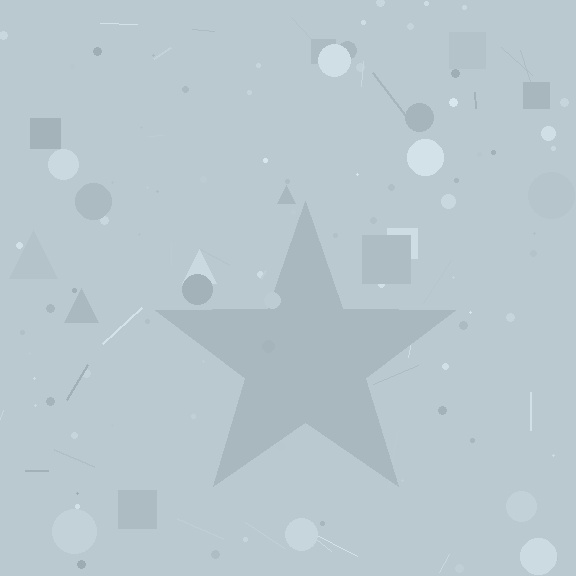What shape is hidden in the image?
A star is hidden in the image.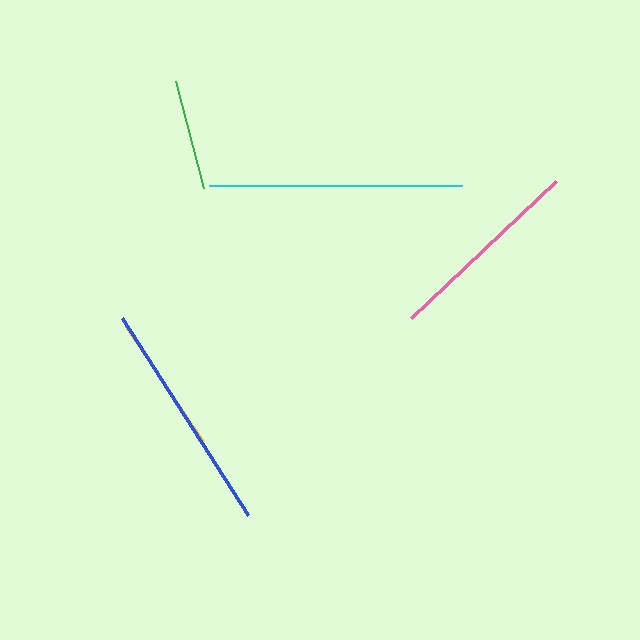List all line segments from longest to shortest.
From longest to shortest: cyan, blue, pink, yellow, green.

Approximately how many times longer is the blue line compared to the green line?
The blue line is approximately 2.1 times the length of the green line.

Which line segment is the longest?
The cyan line is the longest at approximately 253 pixels.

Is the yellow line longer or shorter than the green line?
The yellow line is longer than the green line.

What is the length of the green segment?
The green segment is approximately 111 pixels long.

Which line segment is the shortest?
The green line is the shortest at approximately 111 pixels.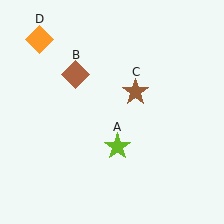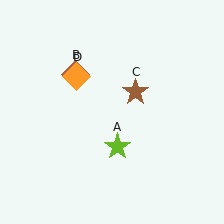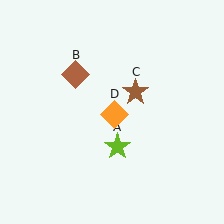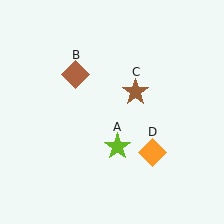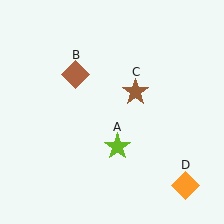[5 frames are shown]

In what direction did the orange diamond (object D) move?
The orange diamond (object D) moved down and to the right.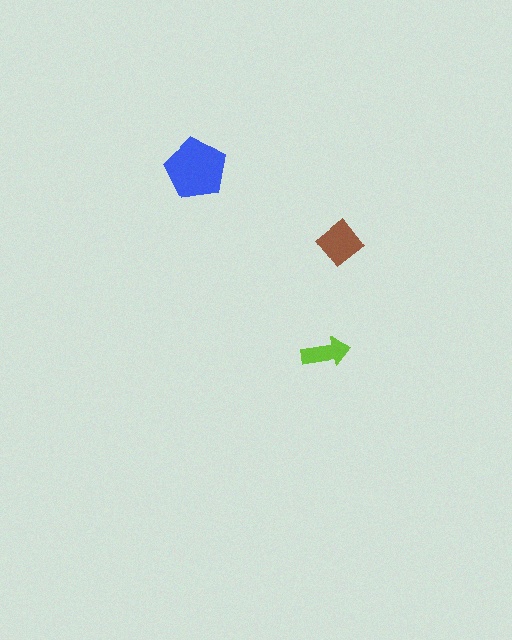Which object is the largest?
The blue pentagon.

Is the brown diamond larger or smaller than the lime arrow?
Larger.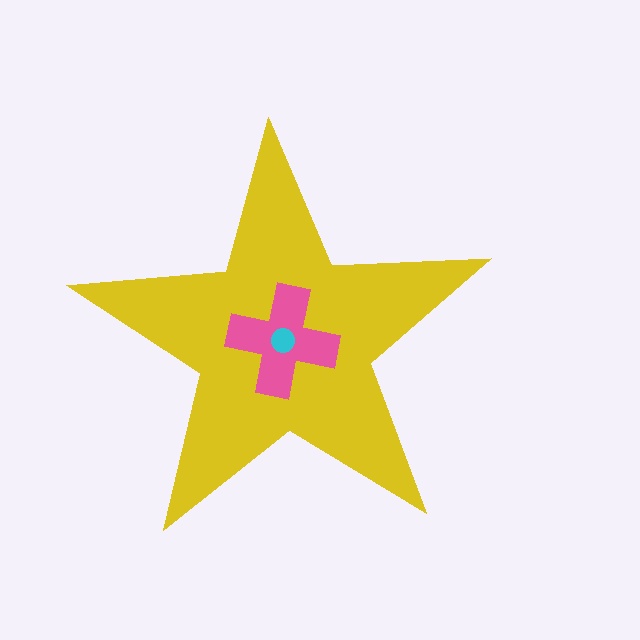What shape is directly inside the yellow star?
The pink cross.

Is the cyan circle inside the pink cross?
Yes.